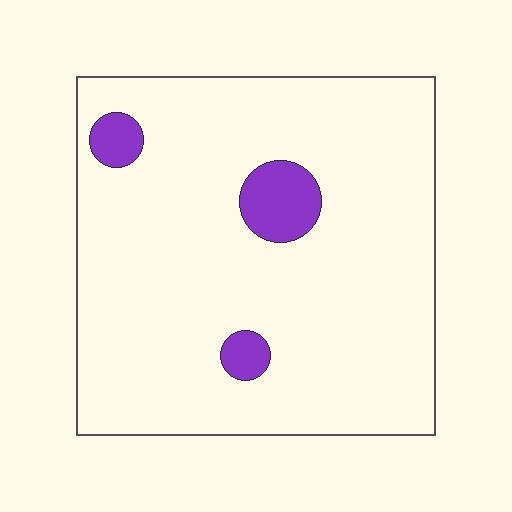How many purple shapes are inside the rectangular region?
3.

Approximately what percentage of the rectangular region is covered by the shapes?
Approximately 10%.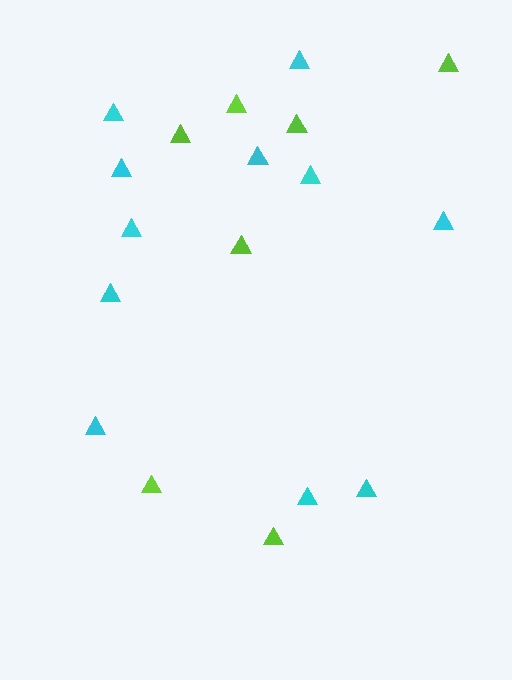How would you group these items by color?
There are 2 groups: one group of lime triangles (7) and one group of cyan triangles (11).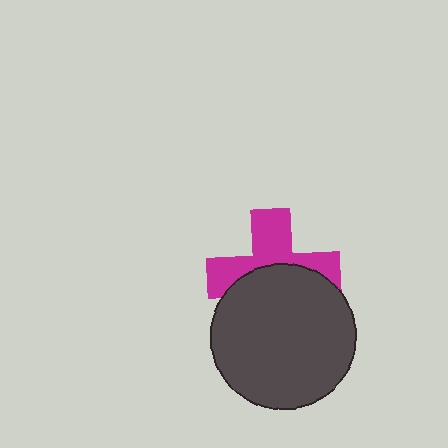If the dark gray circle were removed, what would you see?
You would see the complete magenta cross.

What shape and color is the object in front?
The object in front is a dark gray circle.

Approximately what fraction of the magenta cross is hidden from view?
Roughly 50% of the magenta cross is hidden behind the dark gray circle.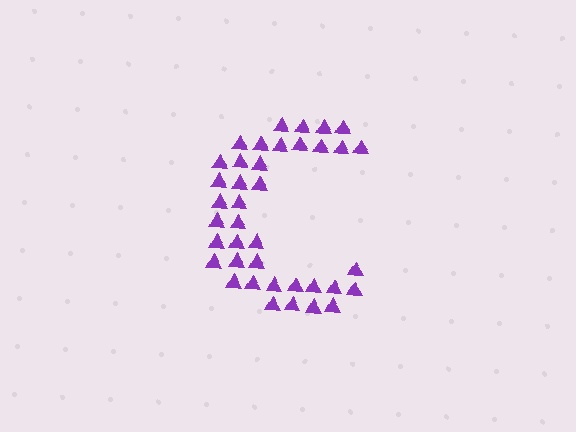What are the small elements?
The small elements are triangles.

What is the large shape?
The large shape is the letter C.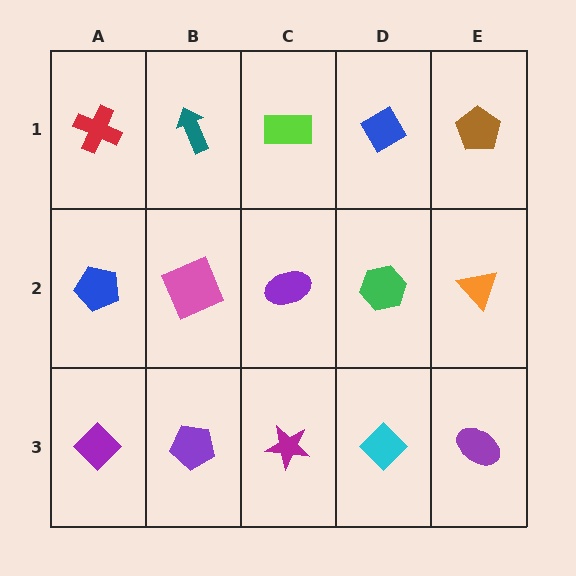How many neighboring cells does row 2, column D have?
4.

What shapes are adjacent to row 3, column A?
A blue pentagon (row 2, column A), a purple pentagon (row 3, column B).